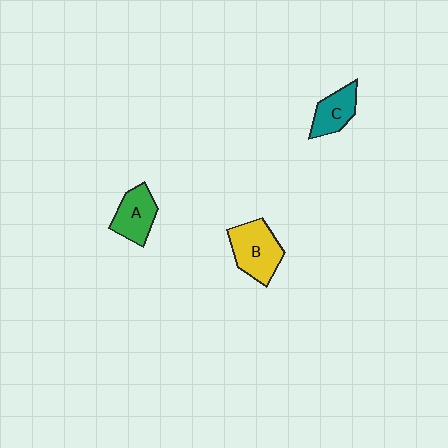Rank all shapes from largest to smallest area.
From largest to smallest: B (yellow), A (green), C (teal).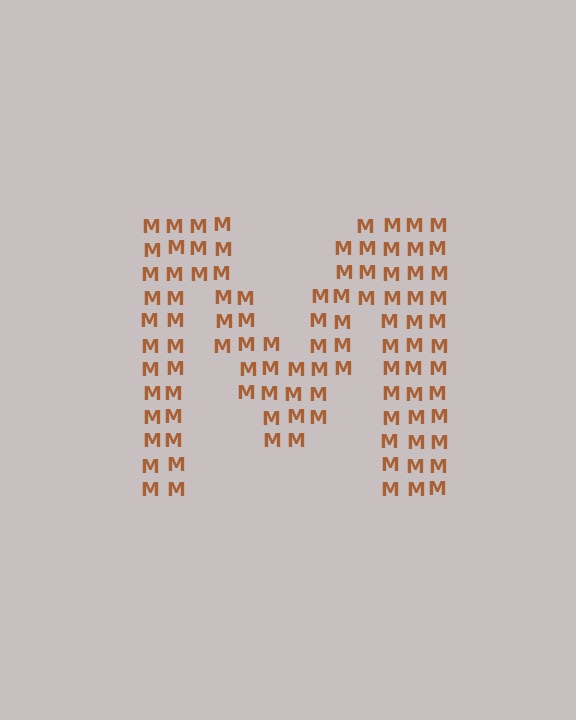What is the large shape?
The large shape is the letter M.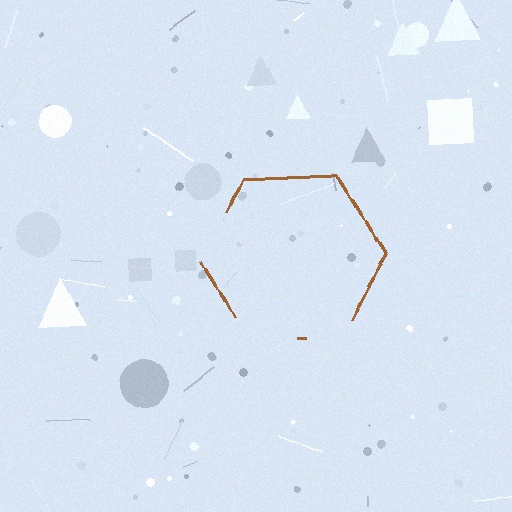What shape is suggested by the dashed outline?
The dashed outline suggests a hexagon.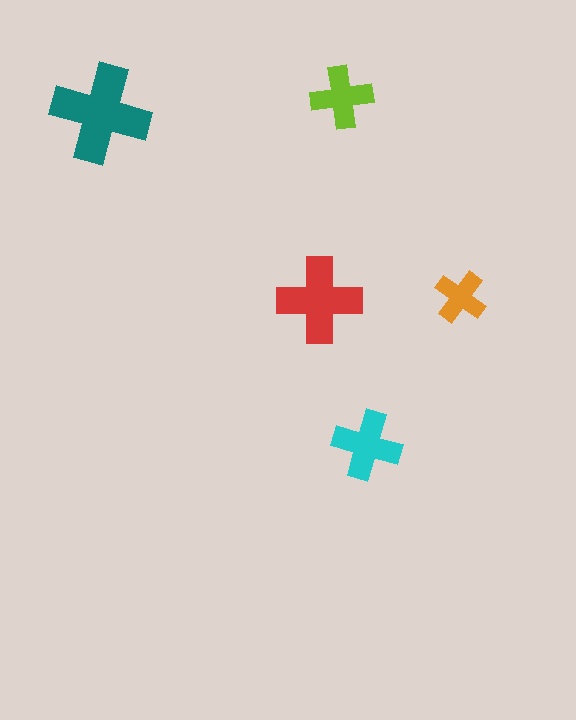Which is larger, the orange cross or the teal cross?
The teal one.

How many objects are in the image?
There are 5 objects in the image.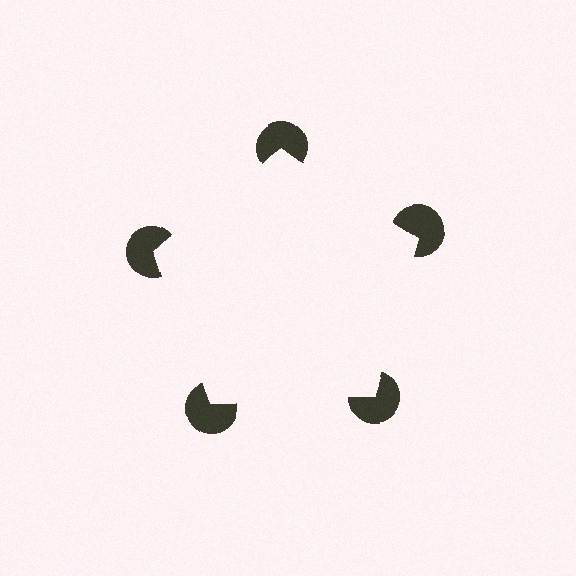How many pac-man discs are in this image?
There are 5 — one at each vertex of the illusory pentagon.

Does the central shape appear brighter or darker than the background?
It typically appears slightly brighter than the background, even though no actual brightness change is drawn.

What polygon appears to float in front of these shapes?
An illusory pentagon — its edges are inferred from the aligned wedge cuts in the pac-man discs, not physically drawn.